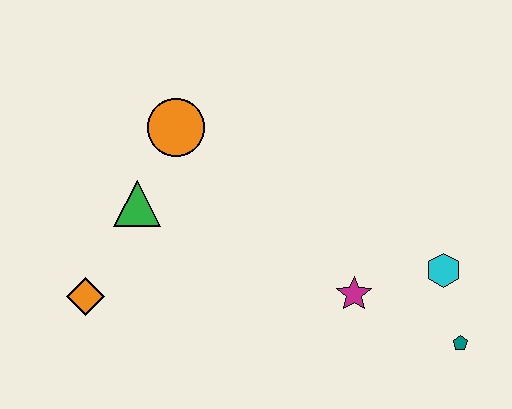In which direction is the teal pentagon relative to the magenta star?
The teal pentagon is to the right of the magenta star.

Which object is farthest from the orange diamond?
The teal pentagon is farthest from the orange diamond.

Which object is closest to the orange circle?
The green triangle is closest to the orange circle.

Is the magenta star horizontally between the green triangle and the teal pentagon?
Yes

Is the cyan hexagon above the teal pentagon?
Yes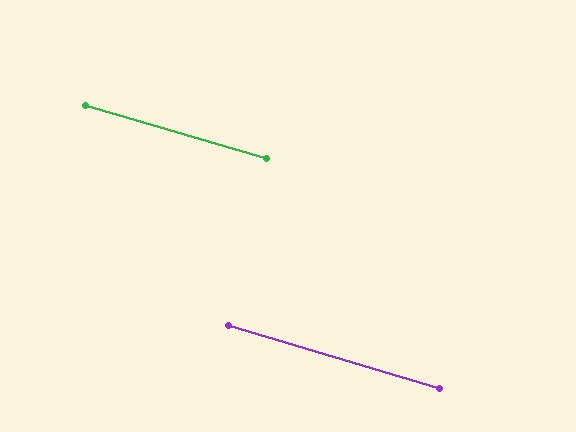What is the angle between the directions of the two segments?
Approximately 0 degrees.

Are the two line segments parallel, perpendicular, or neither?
Parallel — their directions differ by only 0.4°.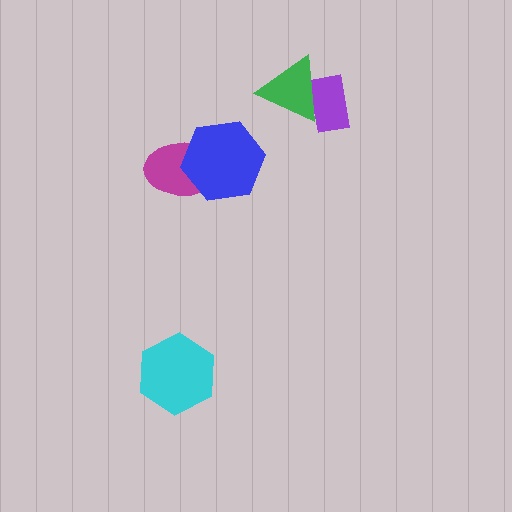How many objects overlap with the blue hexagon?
1 object overlaps with the blue hexagon.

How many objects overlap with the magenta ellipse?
1 object overlaps with the magenta ellipse.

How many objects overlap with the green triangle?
1 object overlaps with the green triangle.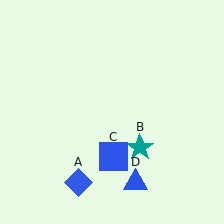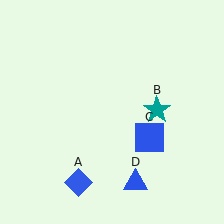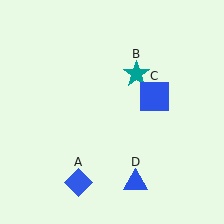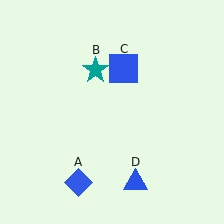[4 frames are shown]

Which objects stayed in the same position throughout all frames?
Blue diamond (object A) and blue triangle (object D) remained stationary.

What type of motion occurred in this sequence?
The teal star (object B), blue square (object C) rotated counterclockwise around the center of the scene.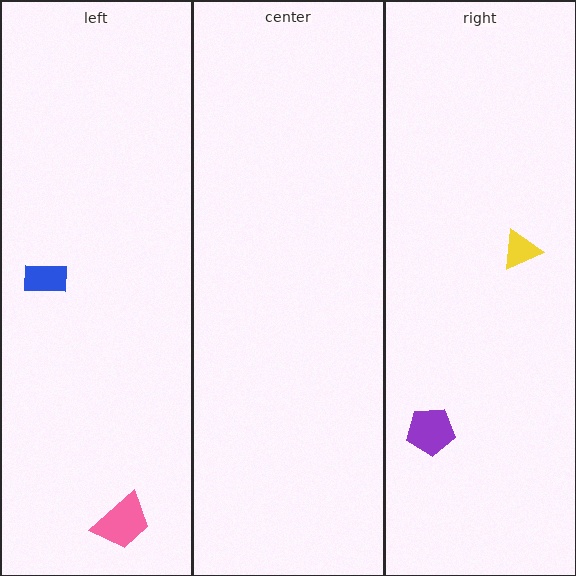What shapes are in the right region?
The purple pentagon, the yellow triangle.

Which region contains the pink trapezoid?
The left region.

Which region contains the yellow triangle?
The right region.